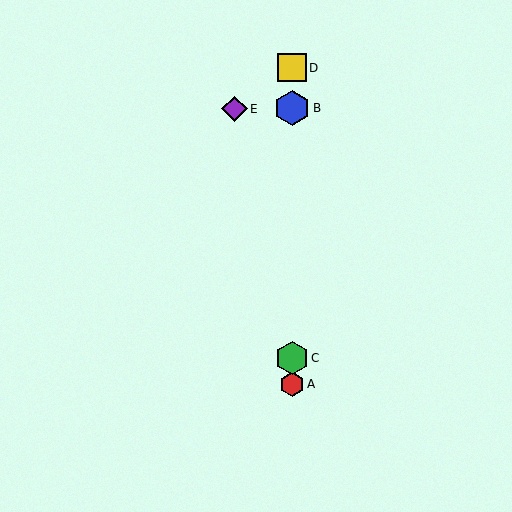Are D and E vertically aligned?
No, D is at x≈292 and E is at x≈235.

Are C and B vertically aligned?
Yes, both are at x≈292.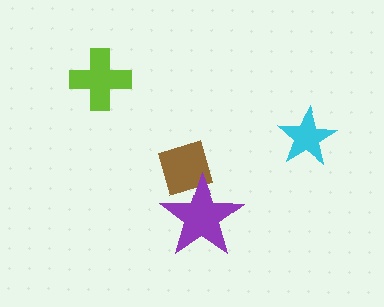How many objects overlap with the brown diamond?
1 object overlaps with the brown diamond.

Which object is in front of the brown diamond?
The purple star is in front of the brown diamond.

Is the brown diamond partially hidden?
Yes, it is partially covered by another shape.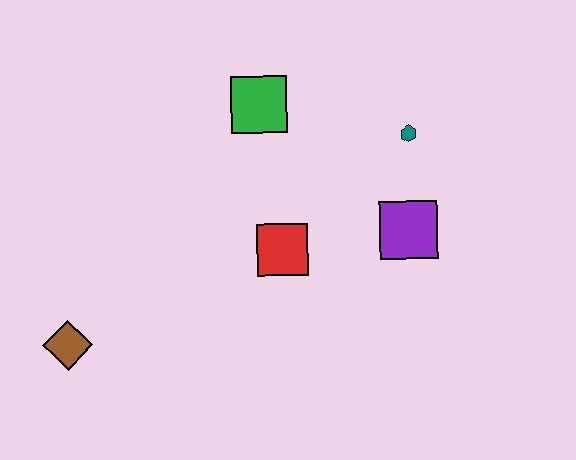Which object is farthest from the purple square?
The brown diamond is farthest from the purple square.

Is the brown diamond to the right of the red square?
No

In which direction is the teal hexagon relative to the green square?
The teal hexagon is to the right of the green square.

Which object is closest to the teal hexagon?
The purple square is closest to the teal hexagon.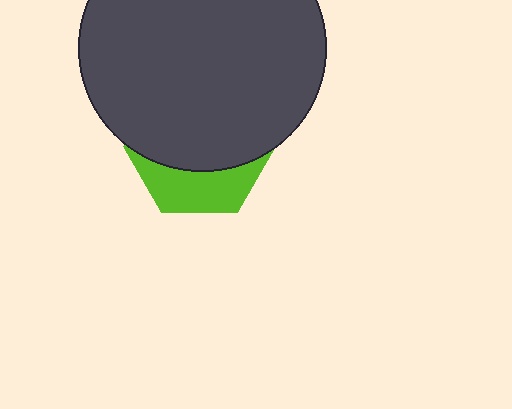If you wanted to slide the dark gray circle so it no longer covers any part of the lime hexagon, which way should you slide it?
Slide it up — that is the most direct way to separate the two shapes.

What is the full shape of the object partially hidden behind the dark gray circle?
The partially hidden object is a lime hexagon.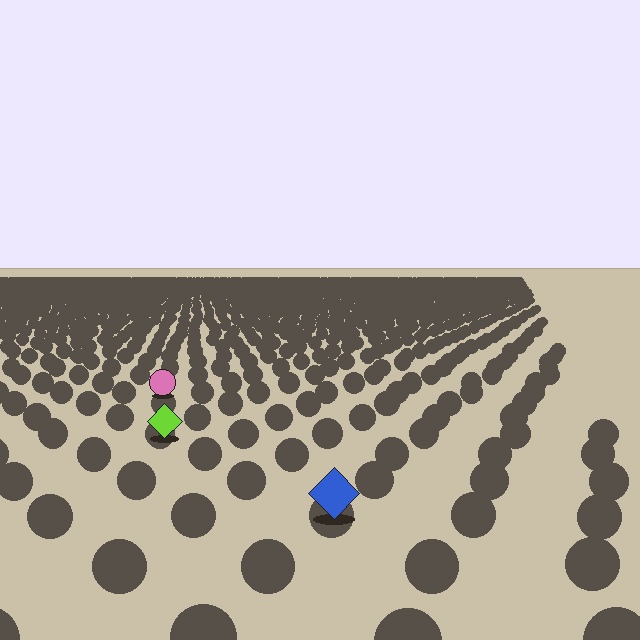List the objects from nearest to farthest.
From nearest to farthest: the blue diamond, the lime diamond, the pink circle.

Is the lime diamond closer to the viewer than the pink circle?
Yes. The lime diamond is closer — you can tell from the texture gradient: the ground texture is coarser near it.